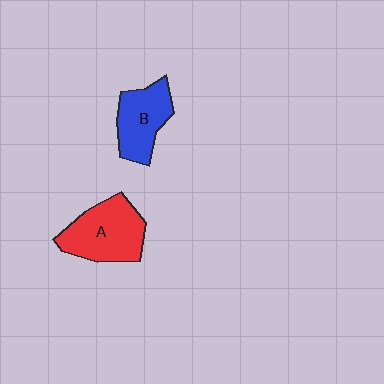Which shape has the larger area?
Shape A (red).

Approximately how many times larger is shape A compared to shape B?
Approximately 1.3 times.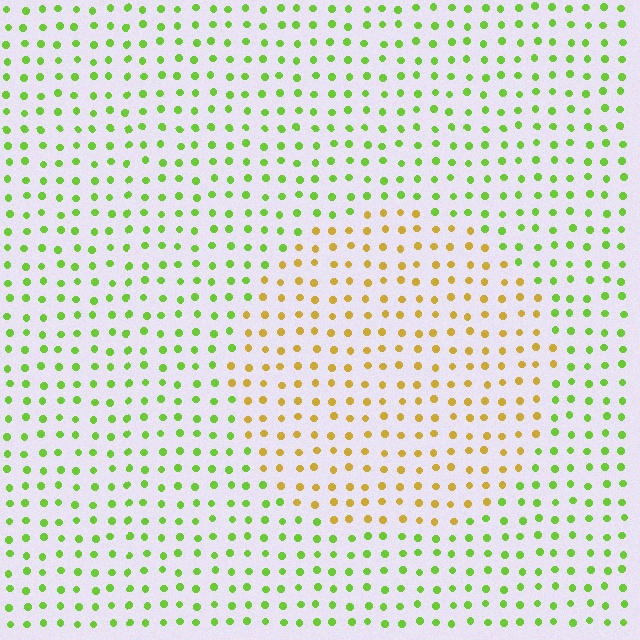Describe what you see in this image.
The image is filled with small lime elements in a uniform arrangement. A circle-shaped region is visible where the elements are tinted to a slightly different hue, forming a subtle color boundary.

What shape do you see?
I see a circle.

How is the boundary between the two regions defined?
The boundary is defined purely by a slight shift in hue (about 52 degrees). Spacing, size, and orientation are identical on both sides.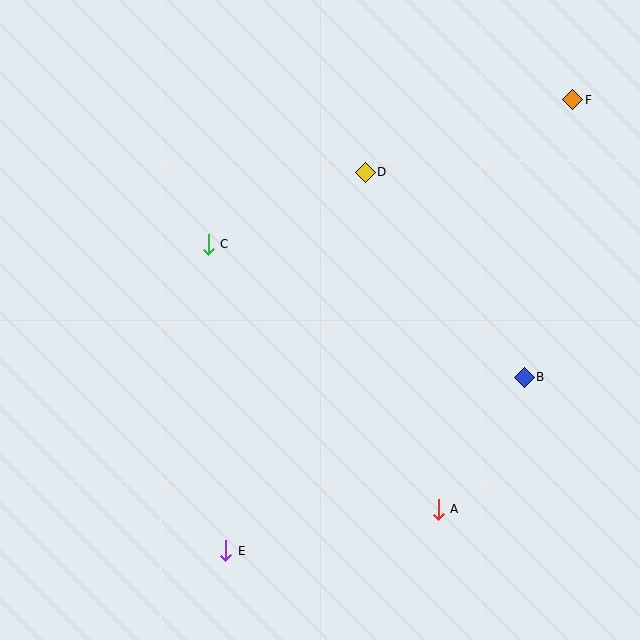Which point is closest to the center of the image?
Point C at (208, 244) is closest to the center.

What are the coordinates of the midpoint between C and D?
The midpoint between C and D is at (287, 208).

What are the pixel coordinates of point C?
Point C is at (208, 244).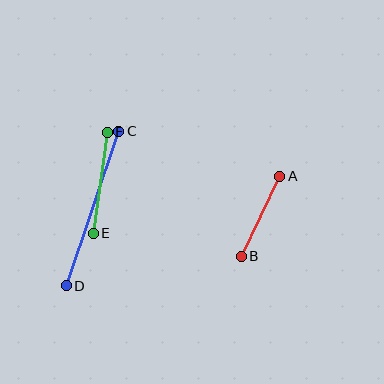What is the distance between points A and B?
The distance is approximately 89 pixels.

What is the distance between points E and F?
The distance is approximately 102 pixels.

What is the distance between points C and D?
The distance is approximately 163 pixels.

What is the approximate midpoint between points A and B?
The midpoint is at approximately (260, 216) pixels.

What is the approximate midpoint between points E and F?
The midpoint is at approximately (100, 183) pixels.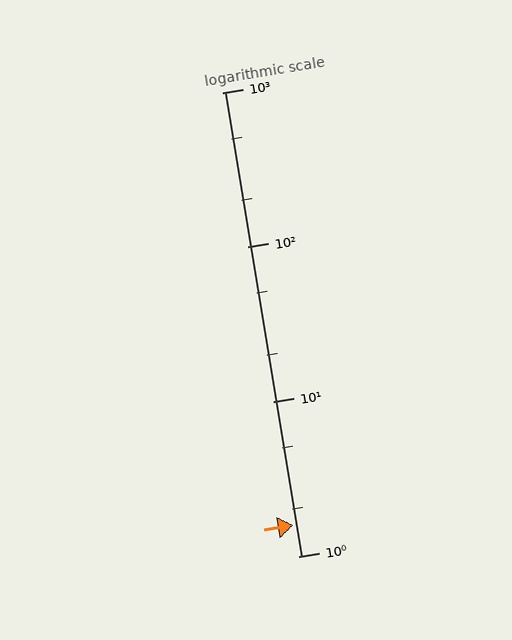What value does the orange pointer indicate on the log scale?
The pointer indicates approximately 1.6.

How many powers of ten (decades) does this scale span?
The scale spans 3 decades, from 1 to 1000.